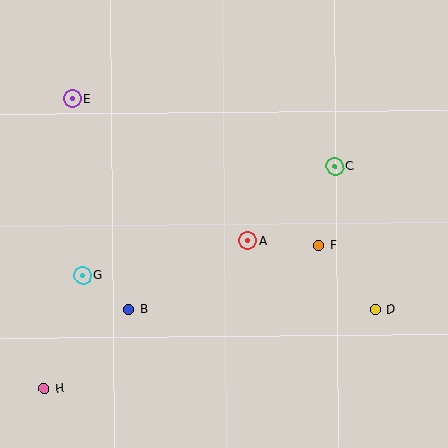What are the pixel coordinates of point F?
Point F is at (319, 245).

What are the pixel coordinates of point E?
Point E is at (72, 99).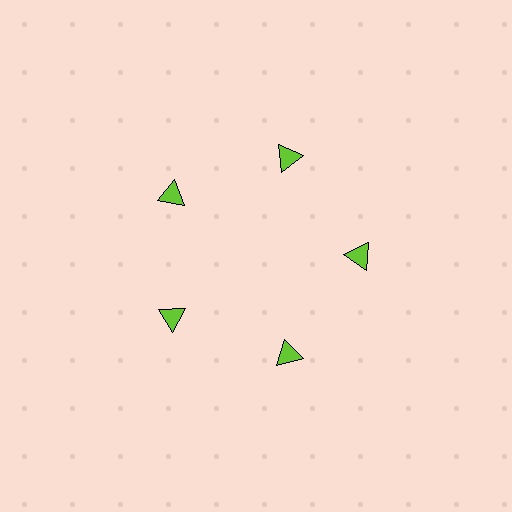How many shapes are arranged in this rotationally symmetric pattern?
There are 5 shapes, arranged in 5 groups of 1.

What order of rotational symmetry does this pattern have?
This pattern has 5-fold rotational symmetry.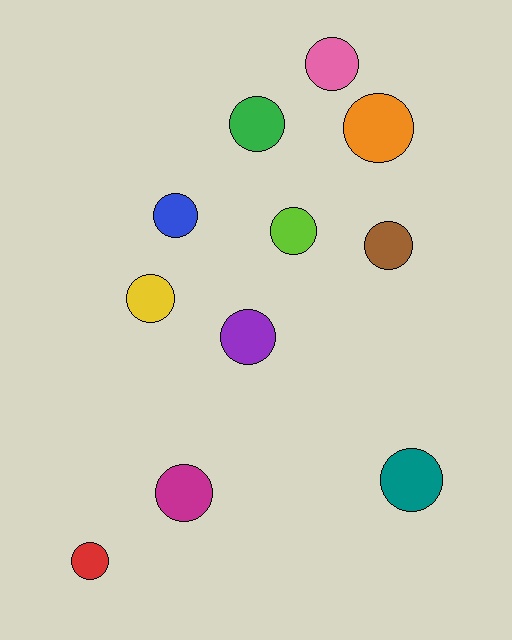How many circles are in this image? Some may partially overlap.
There are 11 circles.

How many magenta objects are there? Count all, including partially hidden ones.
There is 1 magenta object.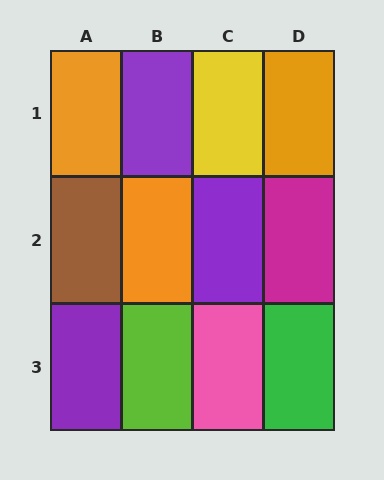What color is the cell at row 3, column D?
Green.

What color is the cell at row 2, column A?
Brown.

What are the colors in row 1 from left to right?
Orange, purple, yellow, orange.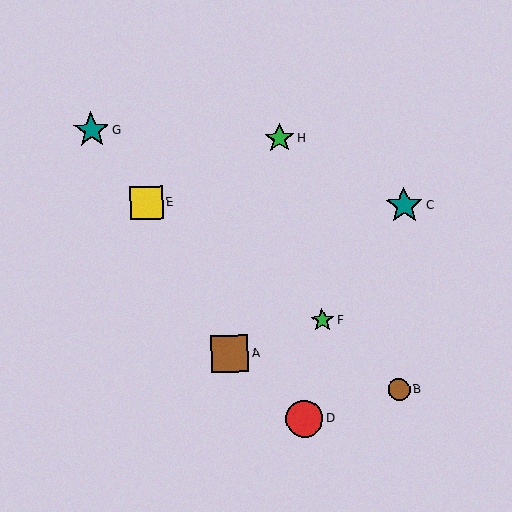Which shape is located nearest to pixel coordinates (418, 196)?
The teal star (labeled C) at (404, 206) is nearest to that location.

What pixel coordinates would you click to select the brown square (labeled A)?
Click at (230, 354) to select the brown square A.